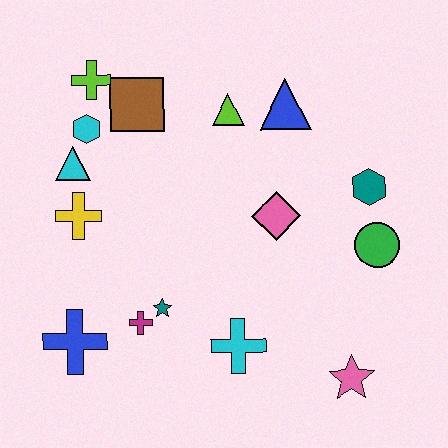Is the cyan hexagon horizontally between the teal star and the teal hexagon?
No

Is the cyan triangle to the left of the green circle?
Yes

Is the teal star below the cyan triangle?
Yes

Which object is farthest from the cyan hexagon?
The pink star is farthest from the cyan hexagon.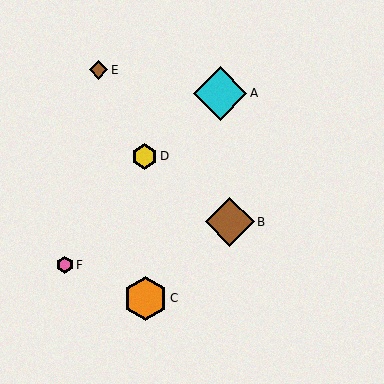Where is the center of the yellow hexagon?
The center of the yellow hexagon is at (145, 156).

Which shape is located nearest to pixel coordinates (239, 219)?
The brown diamond (labeled B) at (230, 222) is nearest to that location.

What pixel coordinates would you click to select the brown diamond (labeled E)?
Click at (98, 70) to select the brown diamond E.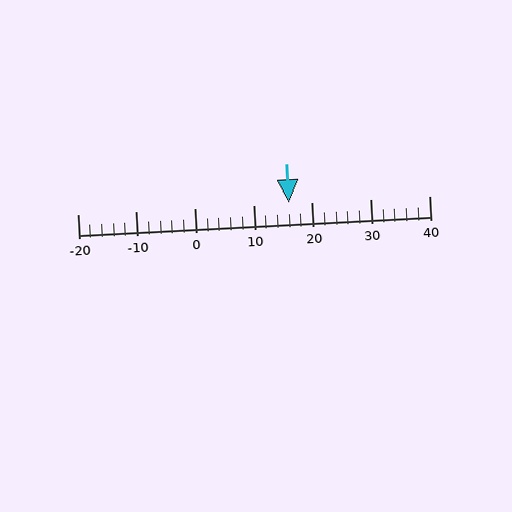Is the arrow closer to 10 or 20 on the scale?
The arrow is closer to 20.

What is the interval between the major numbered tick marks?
The major tick marks are spaced 10 units apart.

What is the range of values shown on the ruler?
The ruler shows values from -20 to 40.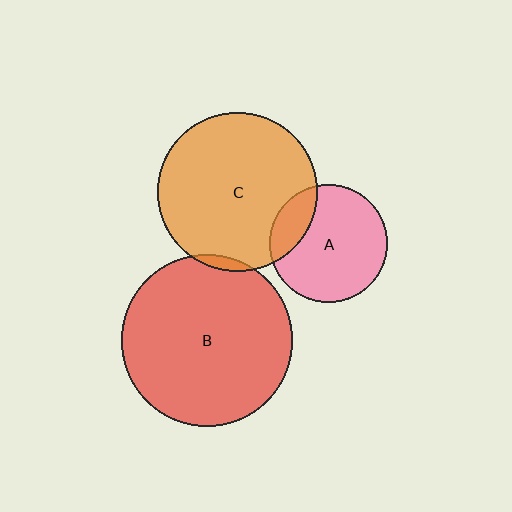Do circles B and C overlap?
Yes.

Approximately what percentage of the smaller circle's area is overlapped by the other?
Approximately 5%.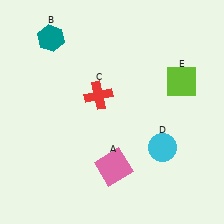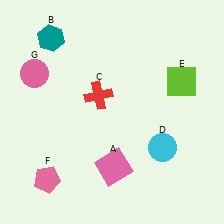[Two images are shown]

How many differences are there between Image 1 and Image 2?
There are 2 differences between the two images.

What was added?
A pink pentagon (F), a pink circle (G) were added in Image 2.